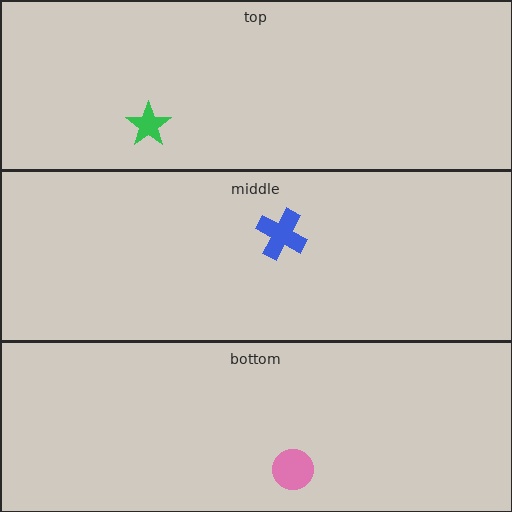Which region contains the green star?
The top region.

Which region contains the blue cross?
The middle region.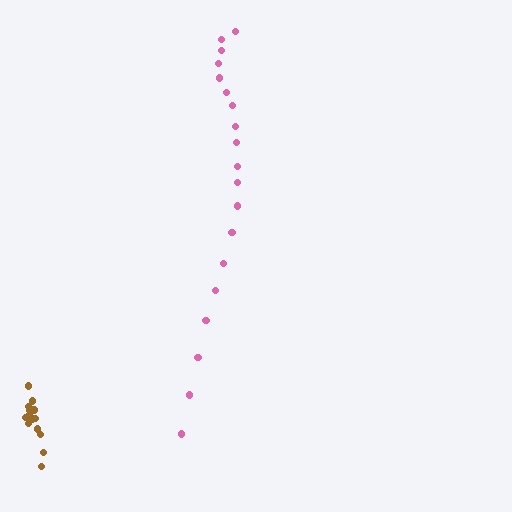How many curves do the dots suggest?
There are 2 distinct paths.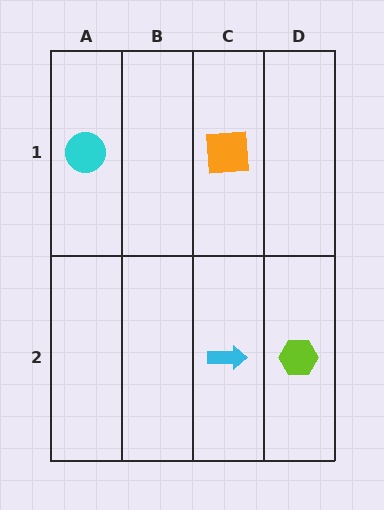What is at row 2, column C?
A cyan arrow.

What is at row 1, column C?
An orange square.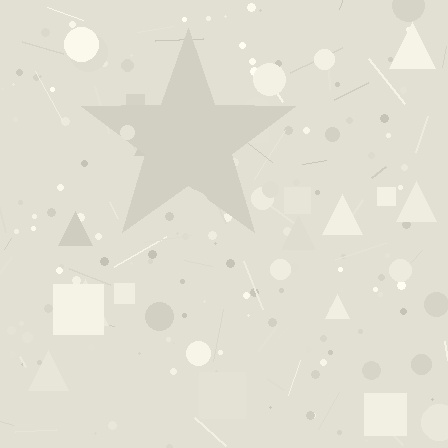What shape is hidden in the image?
A star is hidden in the image.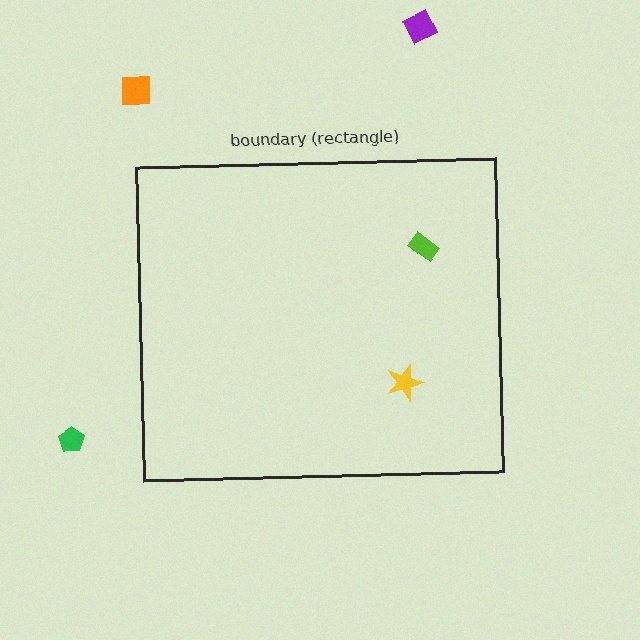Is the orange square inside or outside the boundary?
Outside.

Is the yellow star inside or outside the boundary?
Inside.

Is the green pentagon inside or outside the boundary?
Outside.